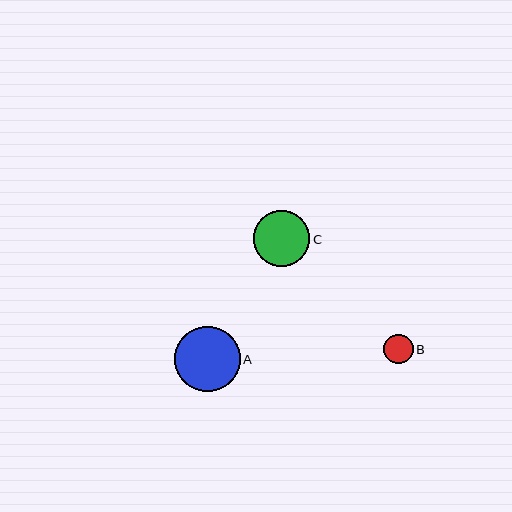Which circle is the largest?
Circle A is the largest with a size of approximately 65 pixels.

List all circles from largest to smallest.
From largest to smallest: A, C, B.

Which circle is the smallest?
Circle B is the smallest with a size of approximately 29 pixels.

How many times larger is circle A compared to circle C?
Circle A is approximately 1.2 times the size of circle C.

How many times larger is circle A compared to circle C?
Circle A is approximately 1.2 times the size of circle C.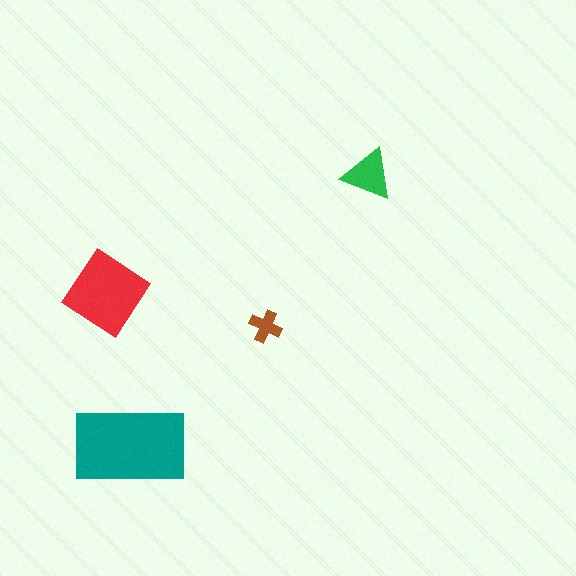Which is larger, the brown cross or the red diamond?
The red diamond.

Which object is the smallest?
The brown cross.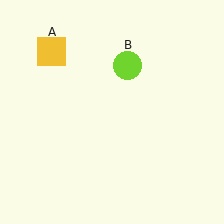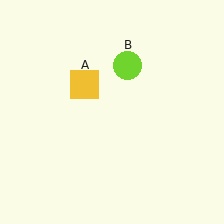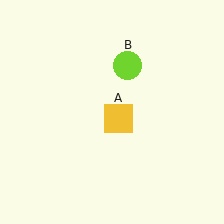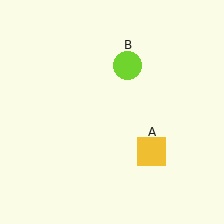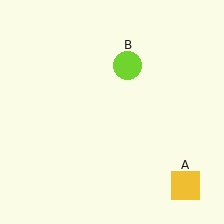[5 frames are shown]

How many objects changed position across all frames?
1 object changed position: yellow square (object A).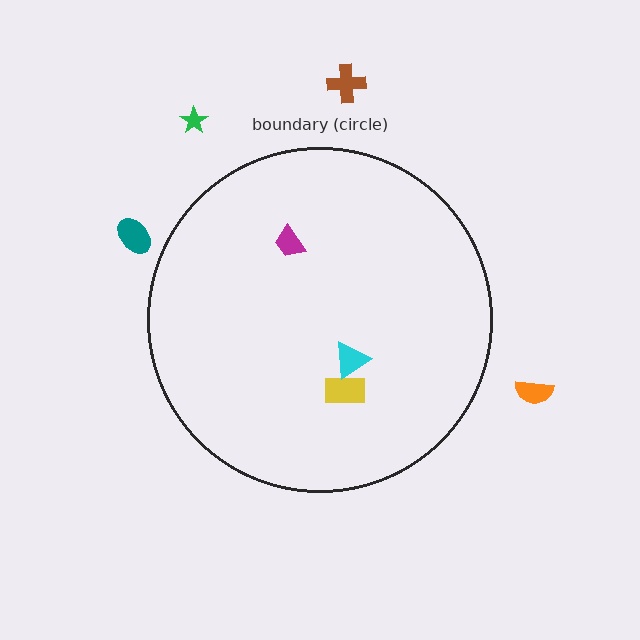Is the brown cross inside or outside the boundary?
Outside.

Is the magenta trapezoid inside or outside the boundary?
Inside.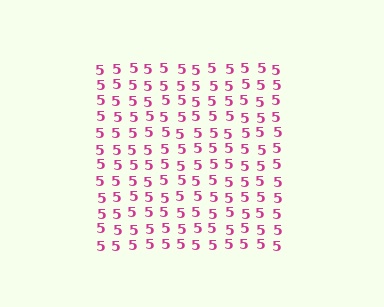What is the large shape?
The large shape is a square.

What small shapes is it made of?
It is made of small digit 5's.